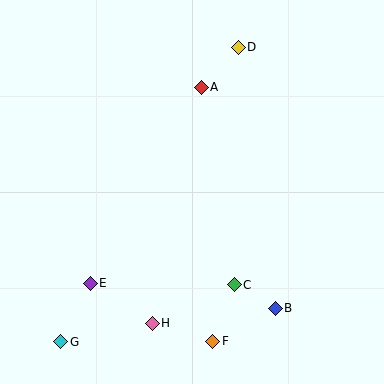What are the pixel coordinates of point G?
Point G is at (61, 342).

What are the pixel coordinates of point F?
Point F is at (213, 341).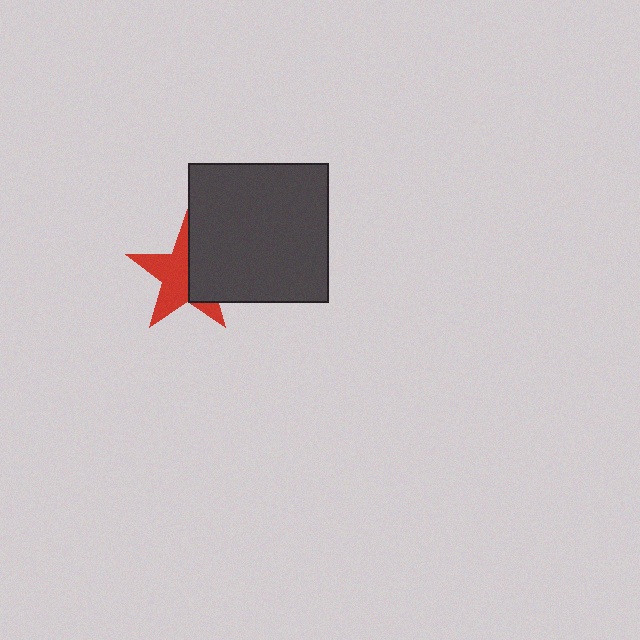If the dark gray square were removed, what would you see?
You would see the complete red star.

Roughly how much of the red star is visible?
About half of it is visible (roughly 57%).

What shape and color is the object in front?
The object in front is a dark gray square.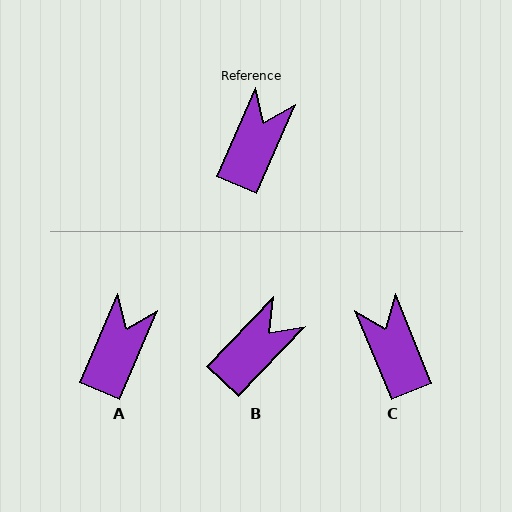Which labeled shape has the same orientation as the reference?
A.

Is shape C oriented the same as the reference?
No, it is off by about 46 degrees.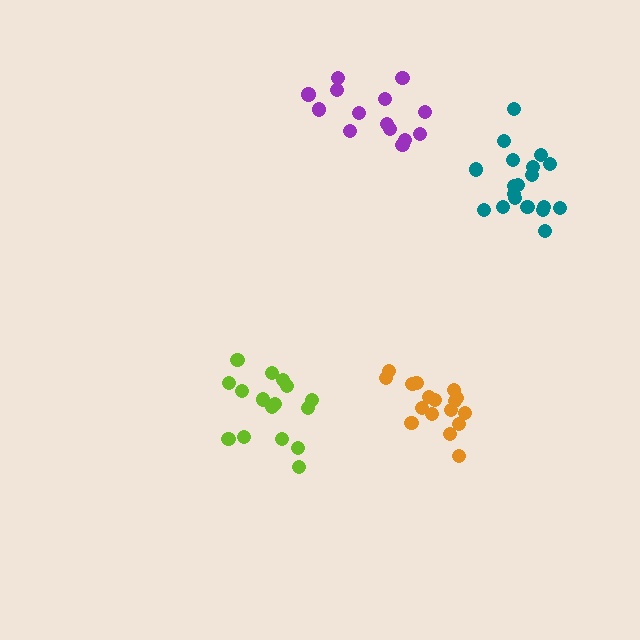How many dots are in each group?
Group 1: 14 dots, Group 2: 19 dots, Group 3: 16 dots, Group 4: 17 dots (66 total).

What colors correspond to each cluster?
The clusters are colored: purple, teal, lime, orange.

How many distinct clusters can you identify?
There are 4 distinct clusters.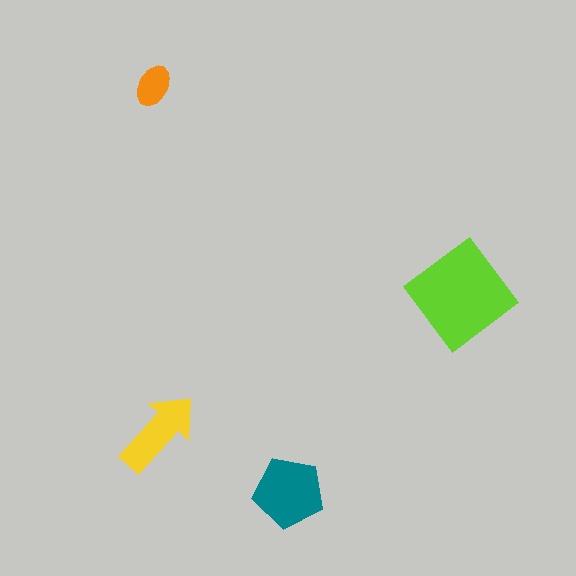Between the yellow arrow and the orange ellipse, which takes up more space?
The yellow arrow.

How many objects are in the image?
There are 4 objects in the image.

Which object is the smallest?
The orange ellipse.